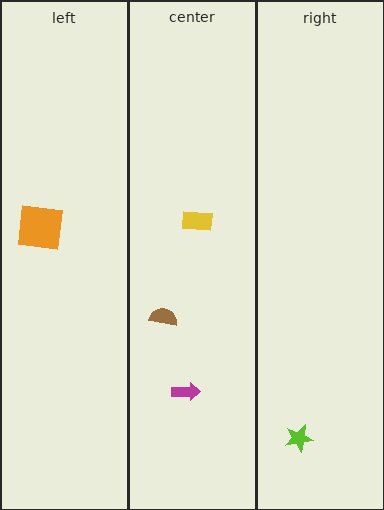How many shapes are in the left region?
1.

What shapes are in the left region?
The orange square.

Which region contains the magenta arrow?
The center region.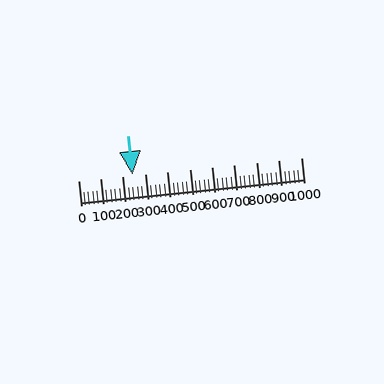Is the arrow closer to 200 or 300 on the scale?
The arrow is closer to 200.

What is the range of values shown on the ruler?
The ruler shows values from 0 to 1000.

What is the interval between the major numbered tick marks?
The major tick marks are spaced 100 units apart.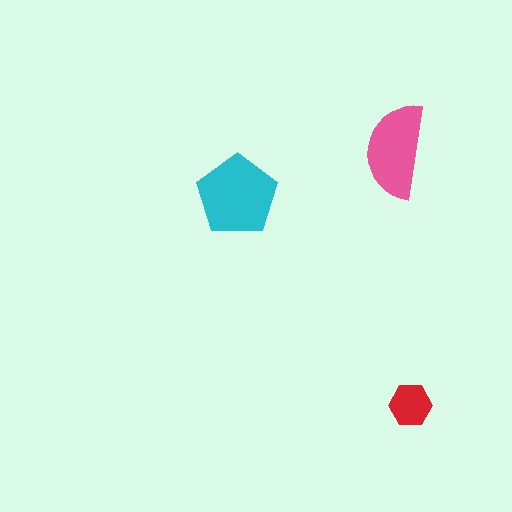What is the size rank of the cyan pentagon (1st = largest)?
1st.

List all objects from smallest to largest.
The red hexagon, the pink semicircle, the cyan pentagon.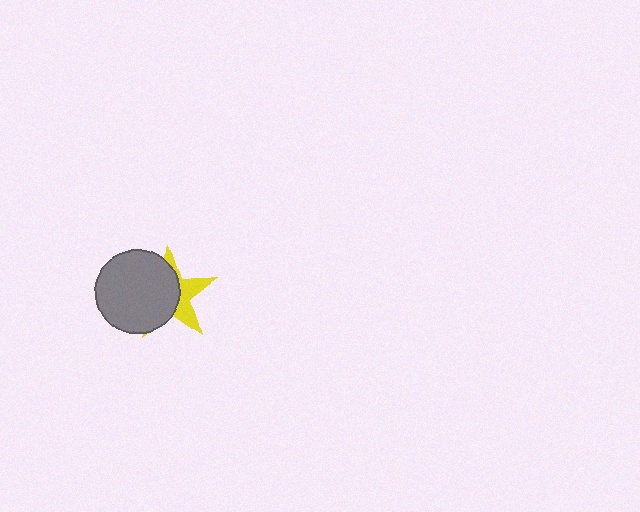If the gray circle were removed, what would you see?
You would see the complete yellow star.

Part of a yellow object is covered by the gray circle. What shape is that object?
It is a star.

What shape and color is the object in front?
The object in front is a gray circle.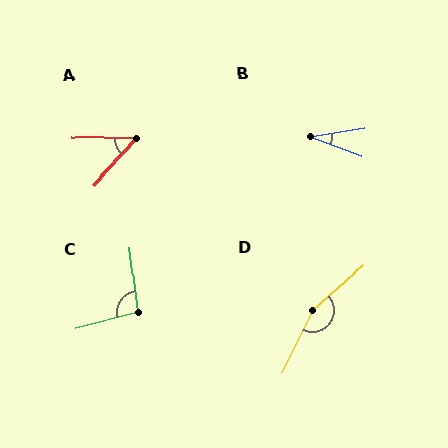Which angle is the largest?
D, at approximately 157 degrees.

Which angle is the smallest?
B, at approximately 29 degrees.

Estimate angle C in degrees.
Approximately 99 degrees.